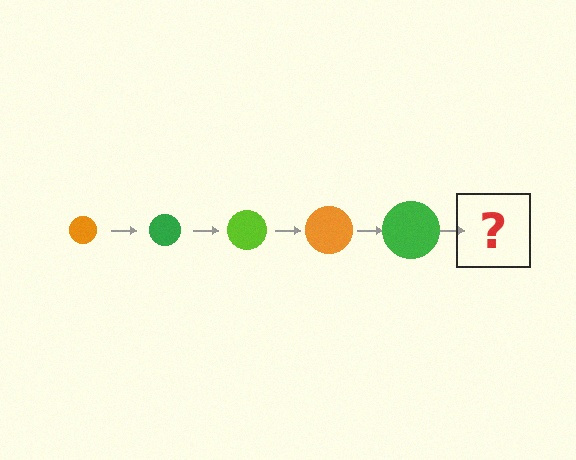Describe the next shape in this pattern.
It should be a lime circle, larger than the previous one.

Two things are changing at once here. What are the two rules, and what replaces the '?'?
The two rules are that the circle grows larger each step and the color cycles through orange, green, and lime. The '?' should be a lime circle, larger than the previous one.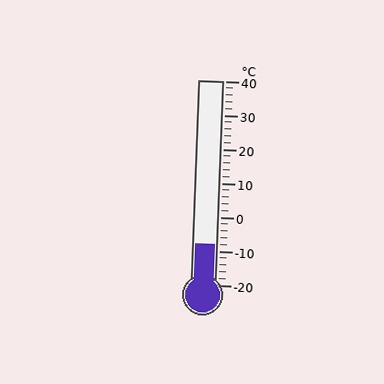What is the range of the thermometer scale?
The thermometer scale ranges from -20°C to 40°C.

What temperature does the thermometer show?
The thermometer shows approximately -8°C.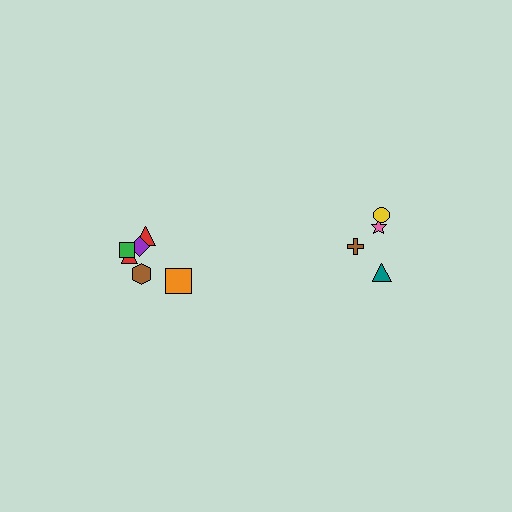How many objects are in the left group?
There are 6 objects.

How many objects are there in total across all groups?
There are 10 objects.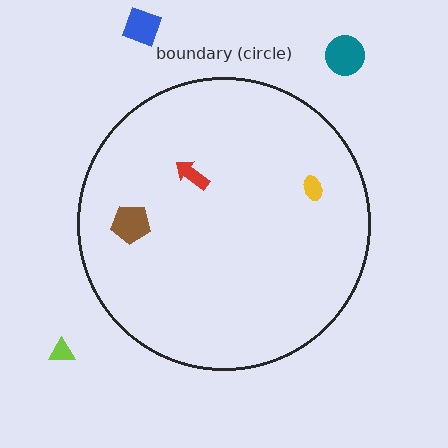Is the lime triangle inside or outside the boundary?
Outside.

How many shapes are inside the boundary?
3 inside, 3 outside.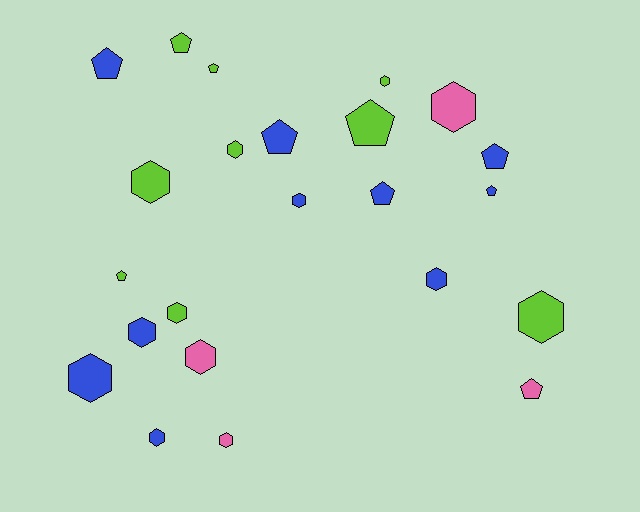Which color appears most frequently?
Blue, with 10 objects.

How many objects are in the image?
There are 23 objects.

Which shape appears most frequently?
Hexagon, with 13 objects.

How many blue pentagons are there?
There are 5 blue pentagons.